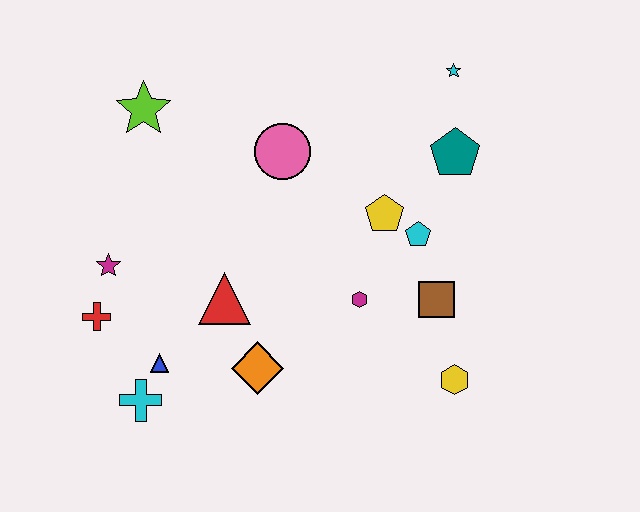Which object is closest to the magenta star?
The red cross is closest to the magenta star.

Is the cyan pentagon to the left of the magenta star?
No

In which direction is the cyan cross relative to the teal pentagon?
The cyan cross is to the left of the teal pentagon.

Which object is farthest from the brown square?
The lime star is farthest from the brown square.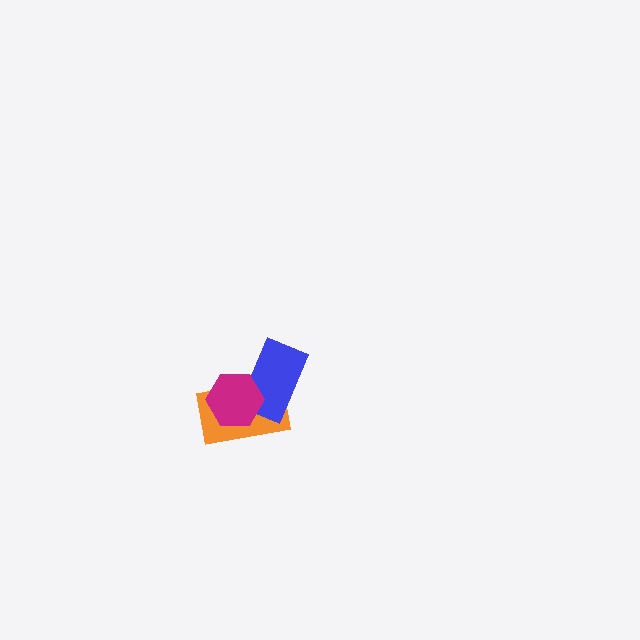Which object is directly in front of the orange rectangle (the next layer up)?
The blue rectangle is directly in front of the orange rectangle.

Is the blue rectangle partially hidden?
Yes, it is partially covered by another shape.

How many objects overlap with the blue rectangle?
2 objects overlap with the blue rectangle.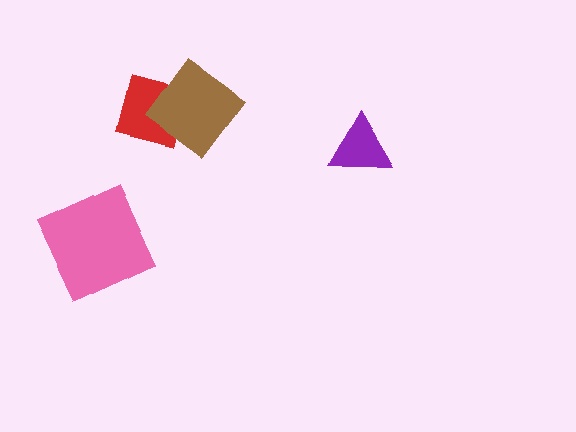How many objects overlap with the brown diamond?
1 object overlaps with the brown diamond.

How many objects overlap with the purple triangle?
0 objects overlap with the purple triangle.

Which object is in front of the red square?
The brown diamond is in front of the red square.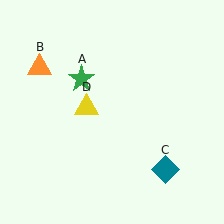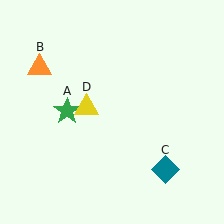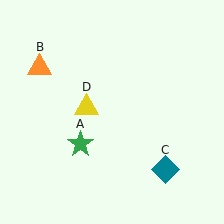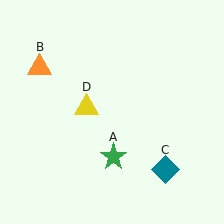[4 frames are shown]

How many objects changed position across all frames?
1 object changed position: green star (object A).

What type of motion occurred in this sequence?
The green star (object A) rotated counterclockwise around the center of the scene.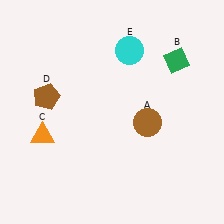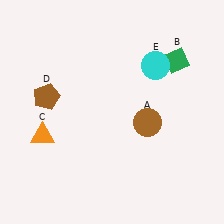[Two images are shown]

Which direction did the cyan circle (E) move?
The cyan circle (E) moved right.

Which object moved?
The cyan circle (E) moved right.